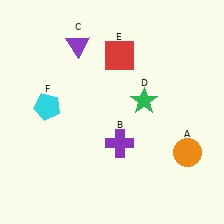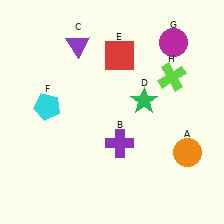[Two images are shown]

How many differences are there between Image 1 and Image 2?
There are 2 differences between the two images.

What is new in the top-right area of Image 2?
A magenta circle (G) was added in the top-right area of Image 2.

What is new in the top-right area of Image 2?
A lime cross (H) was added in the top-right area of Image 2.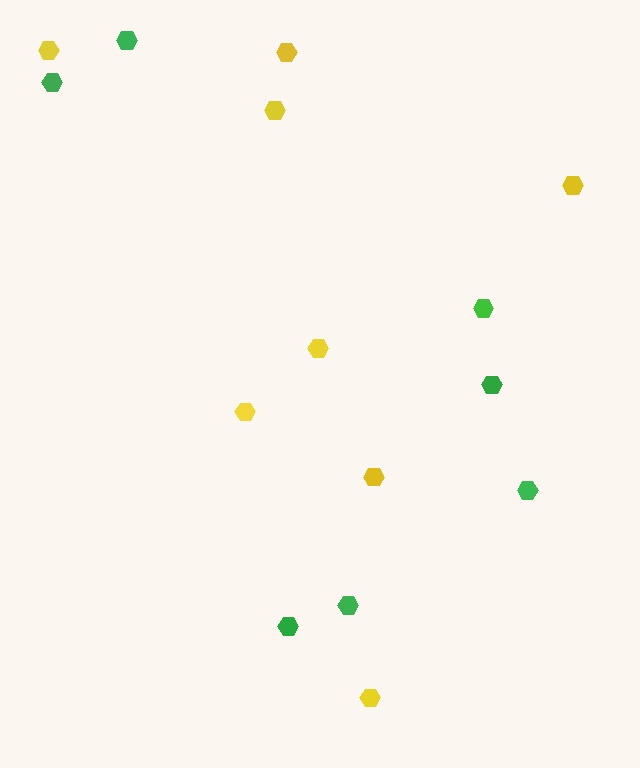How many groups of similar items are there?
There are 2 groups: one group of green hexagons (7) and one group of yellow hexagons (8).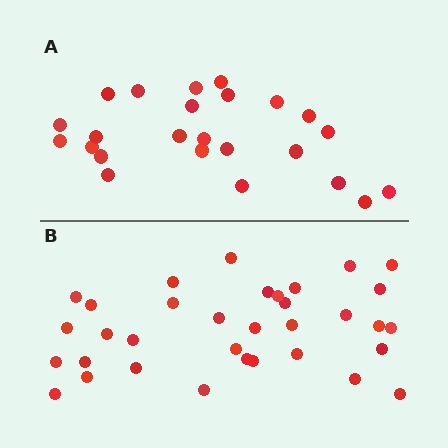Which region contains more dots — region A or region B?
Region B (the bottom region) has more dots.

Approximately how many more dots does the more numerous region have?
Region B has roughly 10 or so more dots than region A.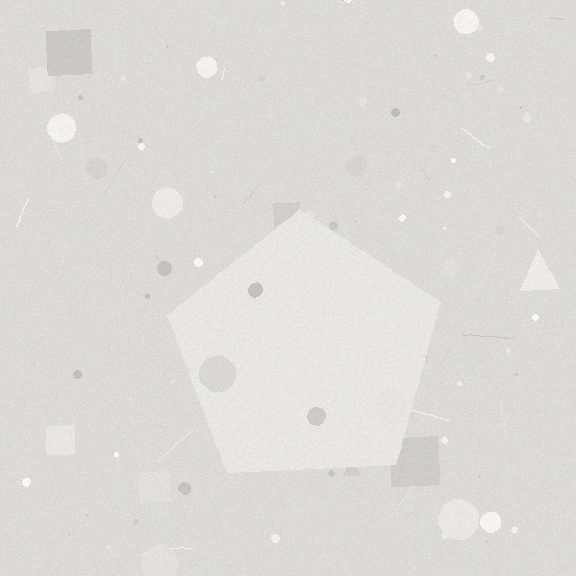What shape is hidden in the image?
A pentagon is hidden in the image.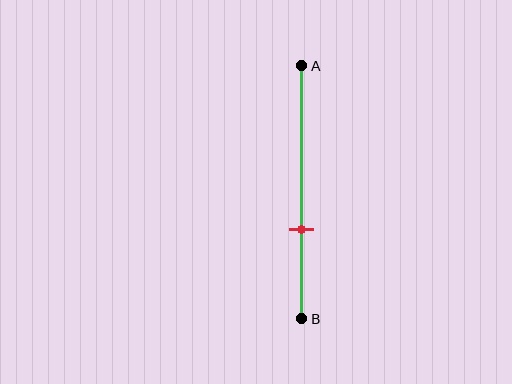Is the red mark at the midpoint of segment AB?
No, the mark is at about 65% from A, not at the 50% midpoint.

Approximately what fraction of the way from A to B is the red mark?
The red mark is approximately 65% of the way from A to B.